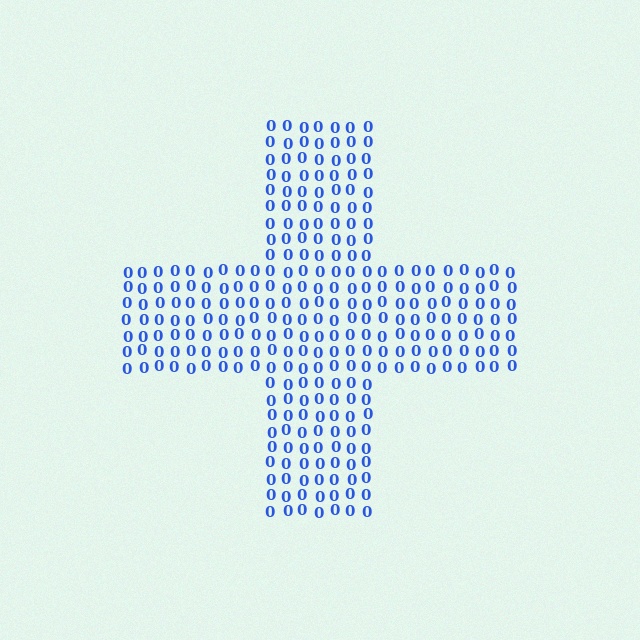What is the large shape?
The large shape is a cross.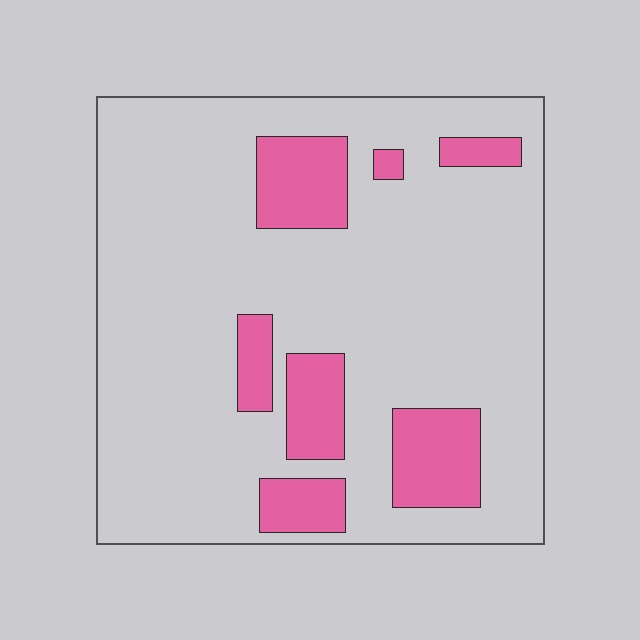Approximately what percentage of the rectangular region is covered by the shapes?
Approximately 20%.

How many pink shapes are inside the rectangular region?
7.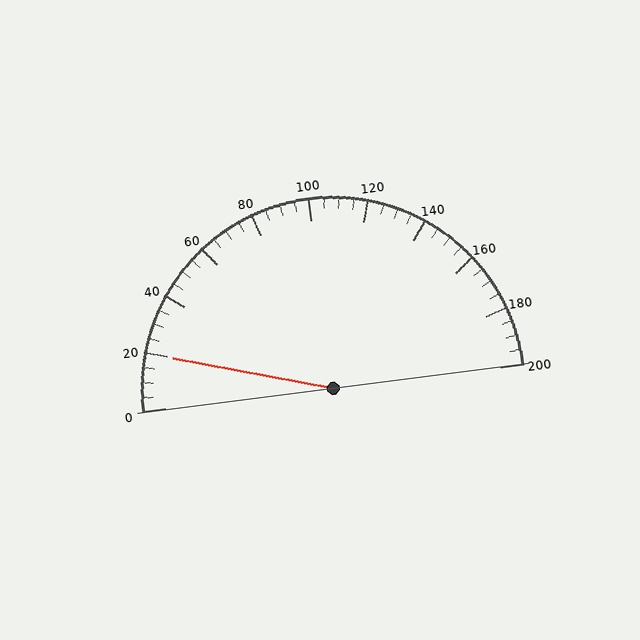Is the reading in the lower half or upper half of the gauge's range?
The reading is in the lower half of the range (0 to 200).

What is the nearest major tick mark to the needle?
The nearest major tick mark is 20.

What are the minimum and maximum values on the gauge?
The gauge ranges from 0 to 200.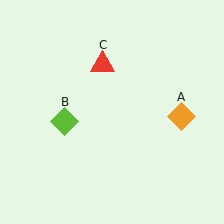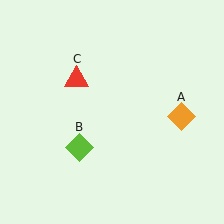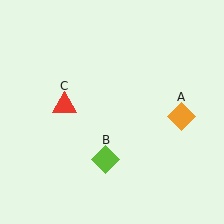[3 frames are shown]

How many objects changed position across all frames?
2 objects changed position: lime diamond (object B), red triangle (object C).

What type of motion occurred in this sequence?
The lime diamond (object B), red triangle (object C) rotated counterclockwise around the center of the scene.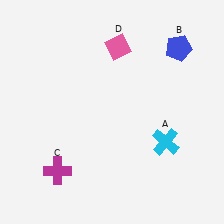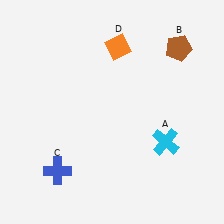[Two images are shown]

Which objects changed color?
B changed from blue to brown. C changed from magenta to blue. D changed from pink to orange.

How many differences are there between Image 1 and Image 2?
There are 3 differences between the two images.